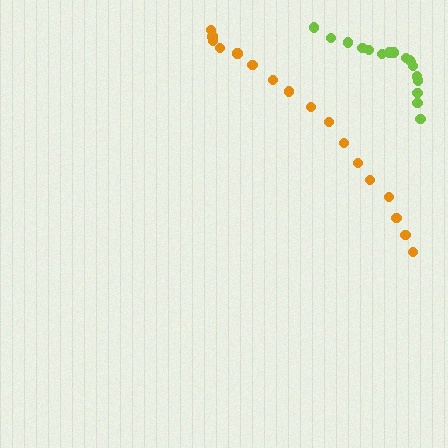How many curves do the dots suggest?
There are 2 distinct paths.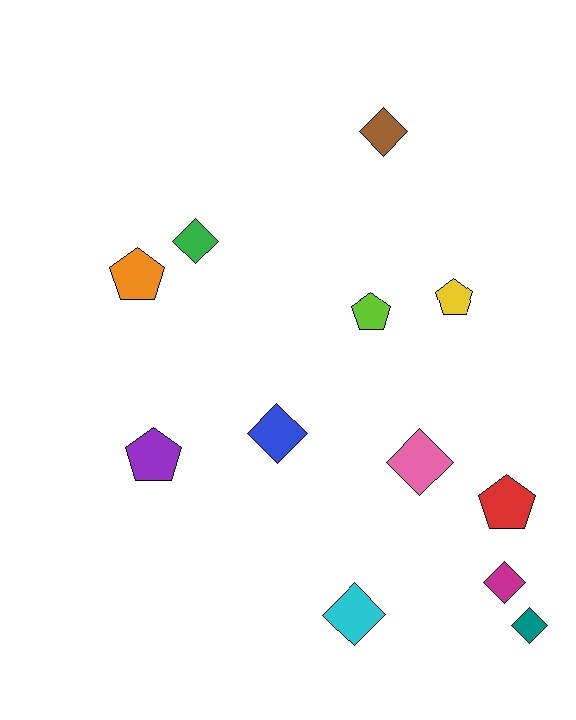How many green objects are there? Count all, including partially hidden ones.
There is 1 green object.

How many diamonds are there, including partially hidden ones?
There are 7 diamonds.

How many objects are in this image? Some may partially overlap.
There are 12 objects.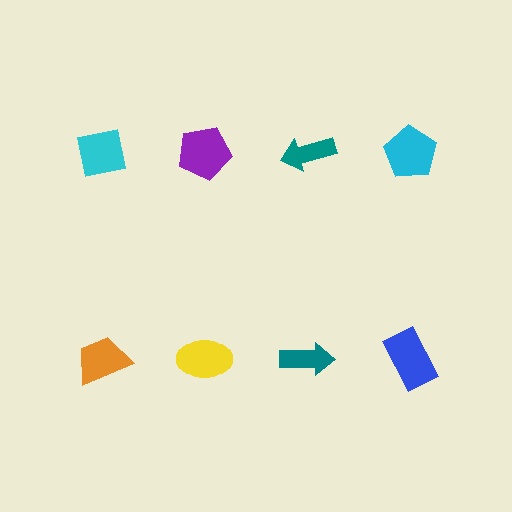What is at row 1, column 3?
A teal arrow.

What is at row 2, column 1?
An orange trapezoid.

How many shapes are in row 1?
4 shapes.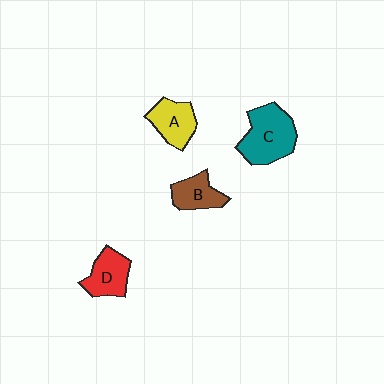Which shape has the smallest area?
Shape B (brown).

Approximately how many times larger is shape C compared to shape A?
Approximately 1.5 times.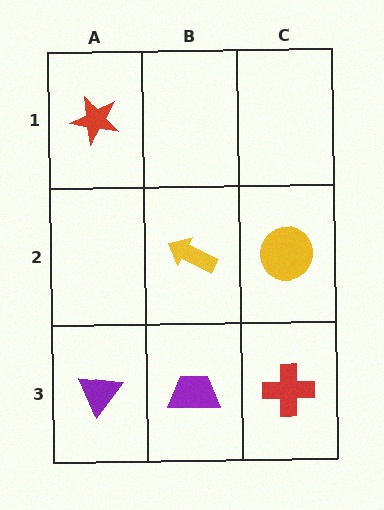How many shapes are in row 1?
1 shape.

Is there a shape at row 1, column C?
No, that cell is empty.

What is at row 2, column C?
A yellow circle.